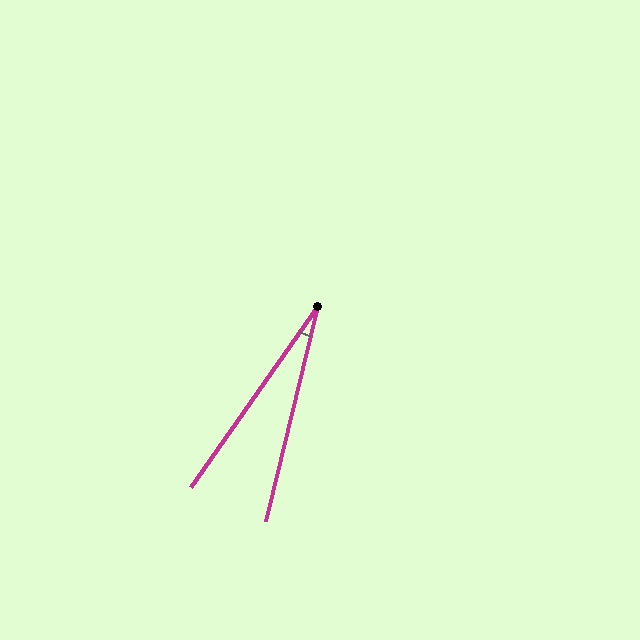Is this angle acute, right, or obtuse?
It is acute.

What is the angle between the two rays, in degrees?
Approximately 22 degrees.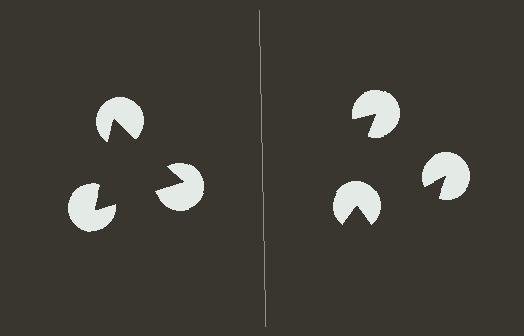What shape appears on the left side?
An illusory triangle.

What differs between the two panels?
The pac-man discs are positioned identically on both sides; only the wedge orientations differ. On the left they align to a triangle; on the right they are misaligned.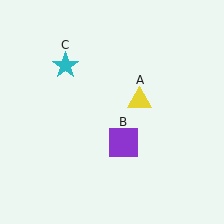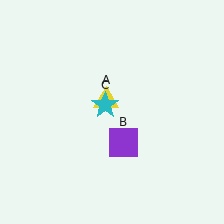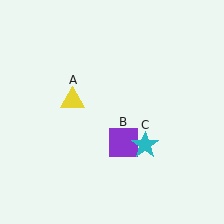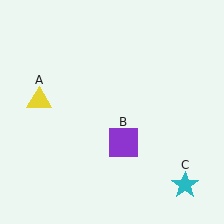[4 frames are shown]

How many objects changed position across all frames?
2 objects changed position: yellow triangle (object A), cyan star (object C).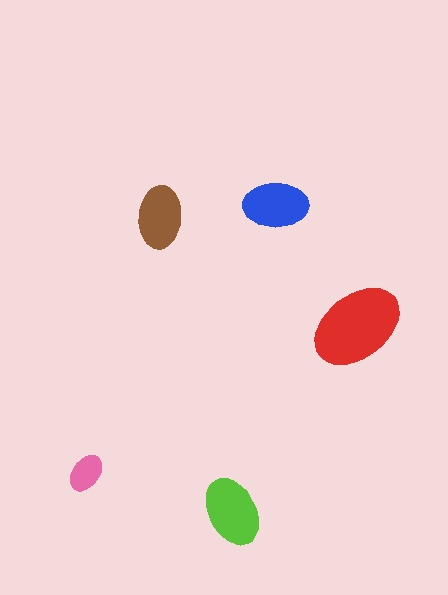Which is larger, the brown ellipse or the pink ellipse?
The brown one.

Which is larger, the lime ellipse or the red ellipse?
The red one.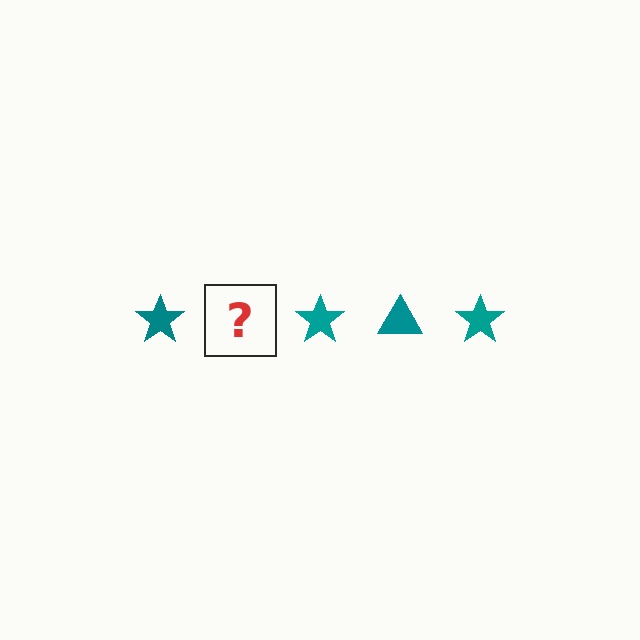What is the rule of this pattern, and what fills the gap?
The rule is that the pattern cycles through star, triangle shapes in teal. The gap should be filled with a teal triangle.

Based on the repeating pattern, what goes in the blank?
The blank should be a teal triangle.